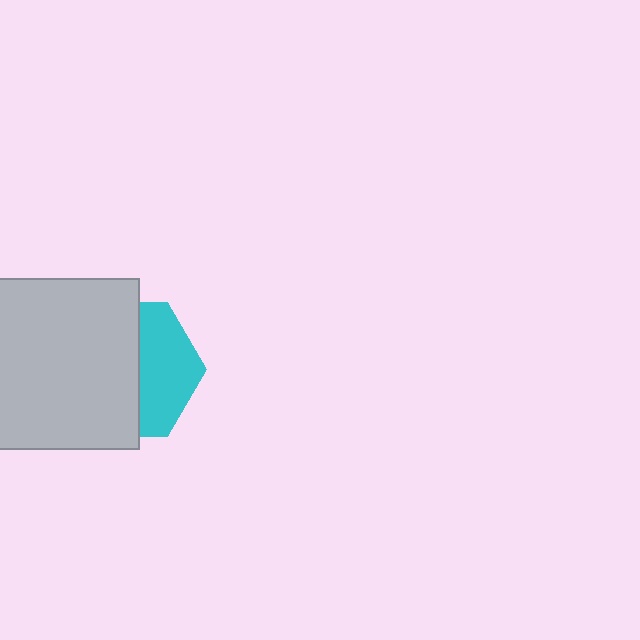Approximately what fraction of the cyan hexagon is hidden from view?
Roughly 59% of the cyan hexagon is hidden behind the light gray square.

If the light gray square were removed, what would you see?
You would see the complete cyan hexagon.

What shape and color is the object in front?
The object in front is a light gray square.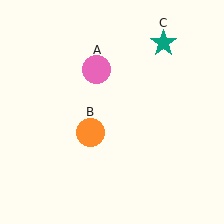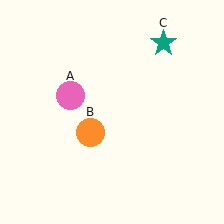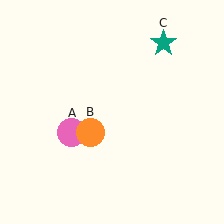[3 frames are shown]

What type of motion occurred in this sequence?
The pink circle (object A) rotated counterclockwise around the center of the scene.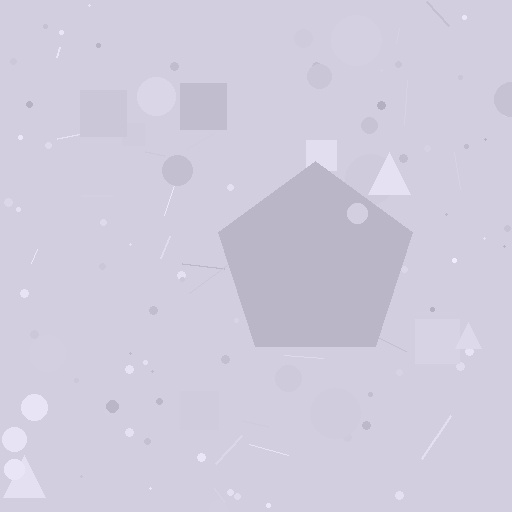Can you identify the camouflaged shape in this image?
The camouflaged shape is a pentagon.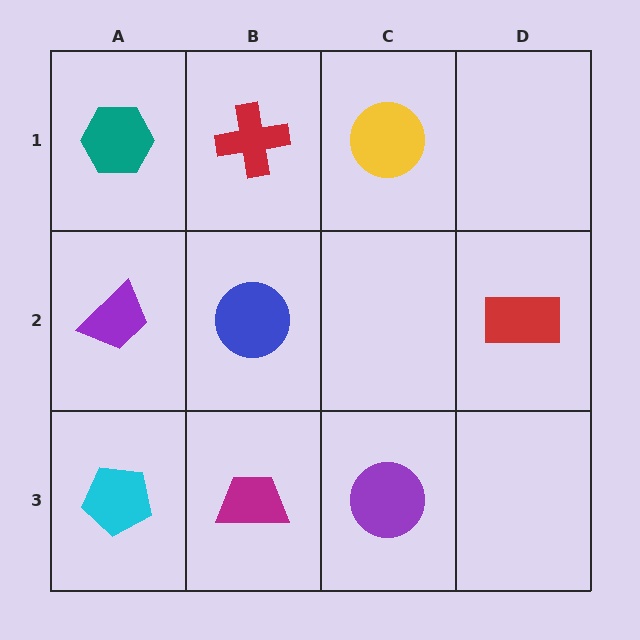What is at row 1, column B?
A red cross.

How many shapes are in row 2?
3 shapes.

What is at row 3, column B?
A magenta trapezoid.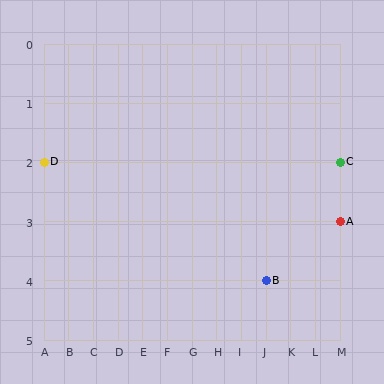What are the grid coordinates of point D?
Point D is at grid coordinates (A, 2).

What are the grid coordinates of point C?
Point C is at grid coordinates (M, 2).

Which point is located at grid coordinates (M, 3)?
Point A is at (M, 3).